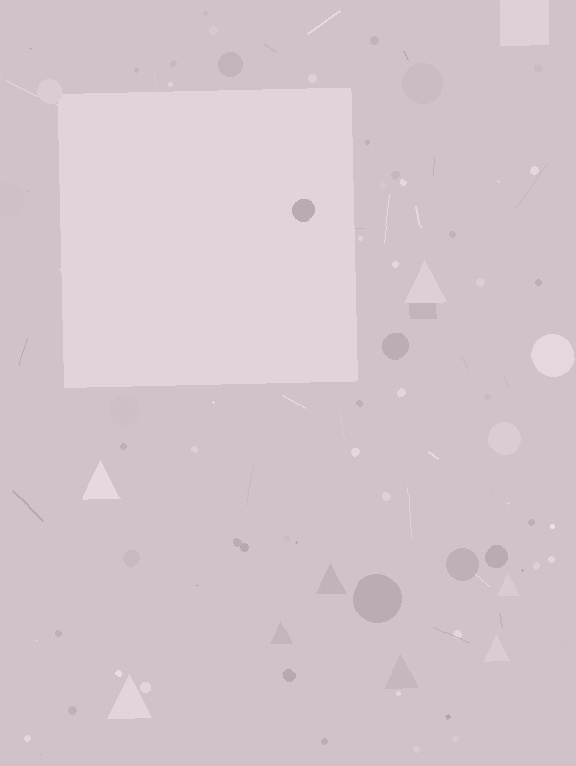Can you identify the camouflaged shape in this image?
The camouflaged shape is a square.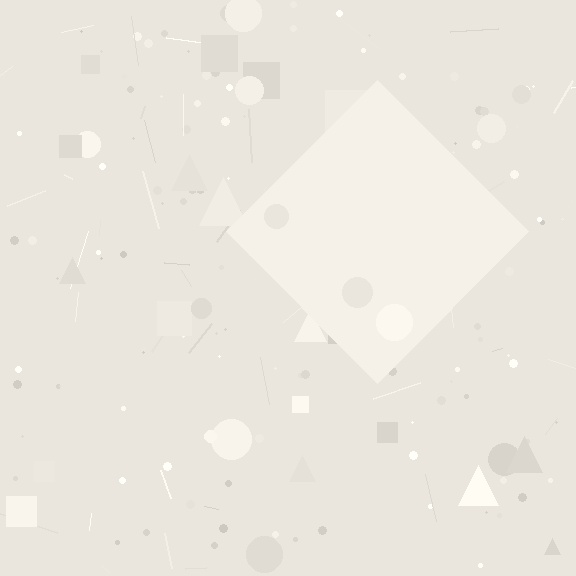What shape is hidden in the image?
A diamond is hidden in the image.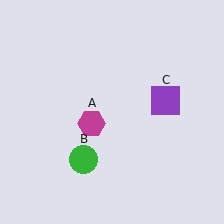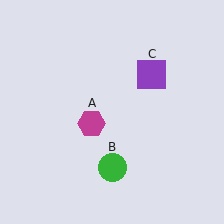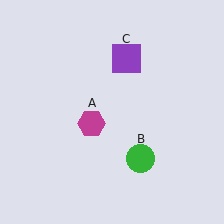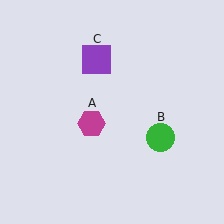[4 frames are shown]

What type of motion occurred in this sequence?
The green circle (object B), purple square (object C) rotated counterclockwise around the center of the scene.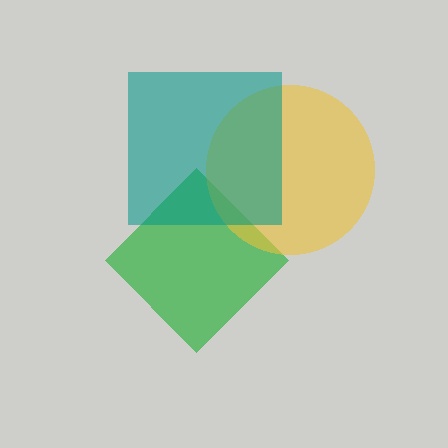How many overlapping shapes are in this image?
There are 3 overlapping shapes in the image.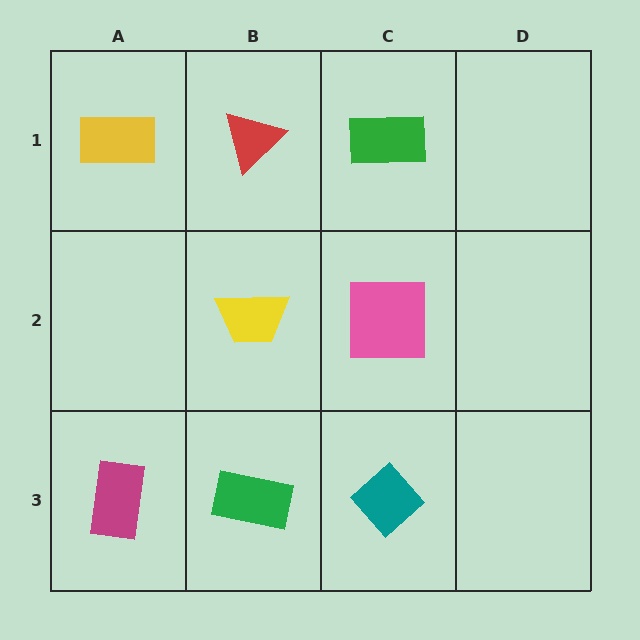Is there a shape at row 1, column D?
No, that cell is empty.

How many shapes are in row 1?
3 shapes.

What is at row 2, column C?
A pink square.